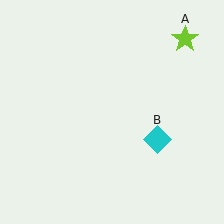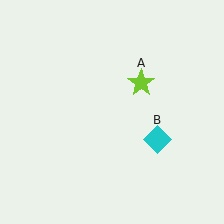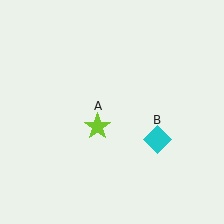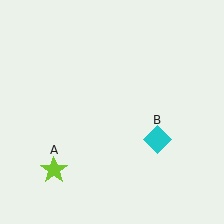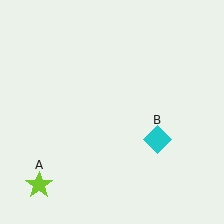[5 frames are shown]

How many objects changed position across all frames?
1 object changed position: lime star (object A).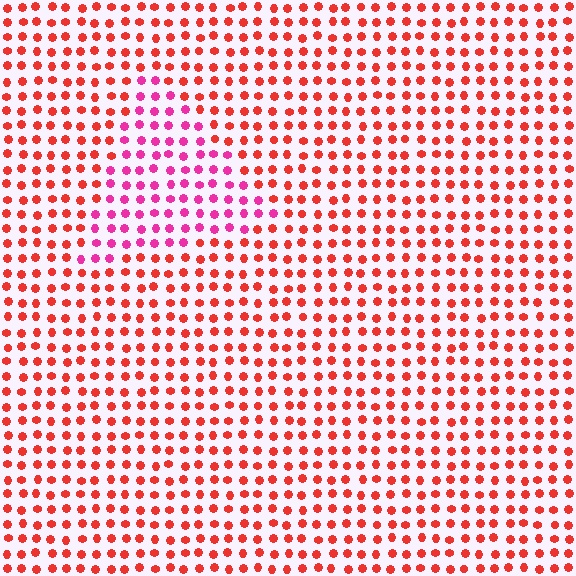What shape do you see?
I see a triangle.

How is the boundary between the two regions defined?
The boundary is defined purely by a slight shift in hue (about 39 degrees). Spacing, size, and orientation are identical on both sides.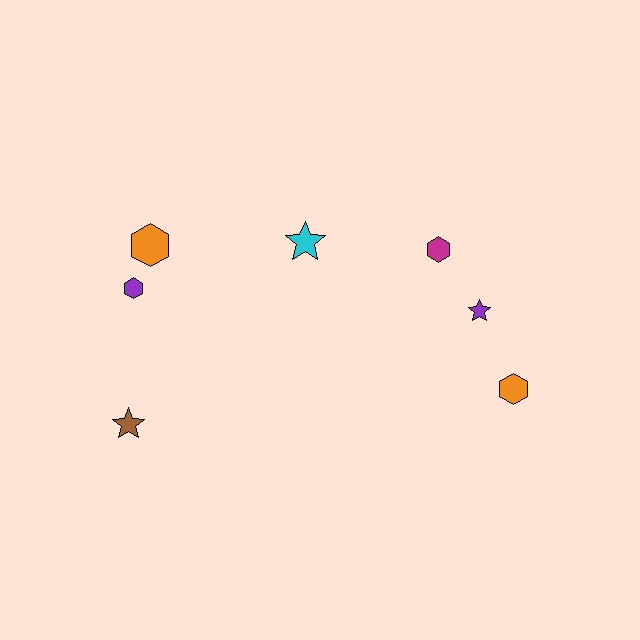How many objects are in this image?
There are 7 objects.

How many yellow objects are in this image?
There are no yellow objects.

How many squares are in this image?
There are no squares.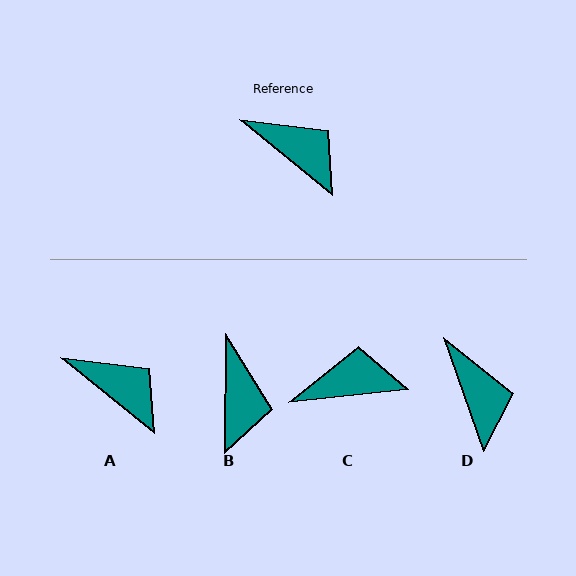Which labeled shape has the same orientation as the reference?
A.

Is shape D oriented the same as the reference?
No, it is off by about 32 degrees.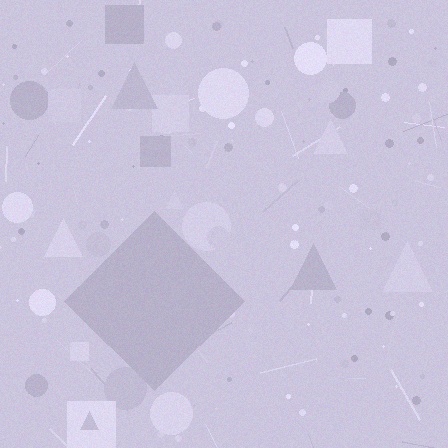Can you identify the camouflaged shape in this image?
The camouflaged shape is a diamond.